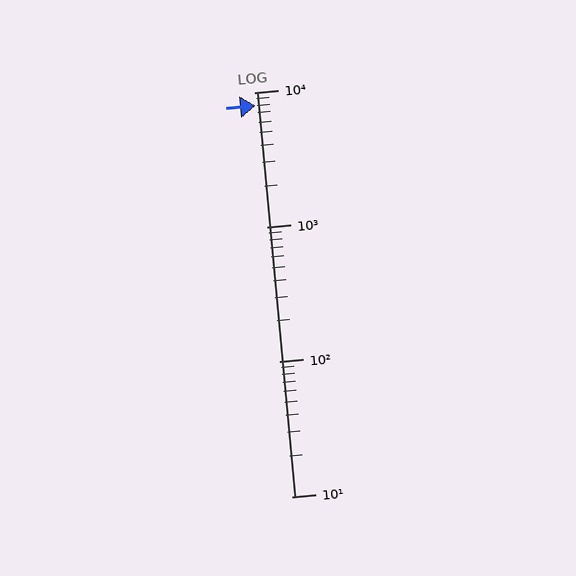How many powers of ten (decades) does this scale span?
The scale spans 3 decades, from 10 to 10000.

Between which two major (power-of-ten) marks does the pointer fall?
The pointer is between 1000 and 10000.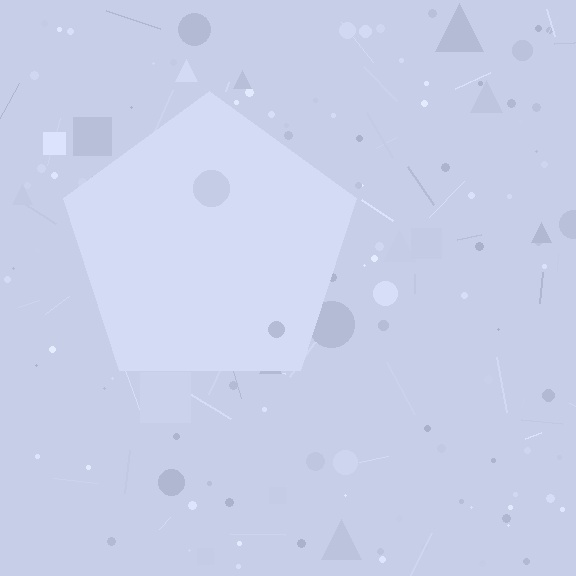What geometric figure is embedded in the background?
A pentagon is embedded in the background.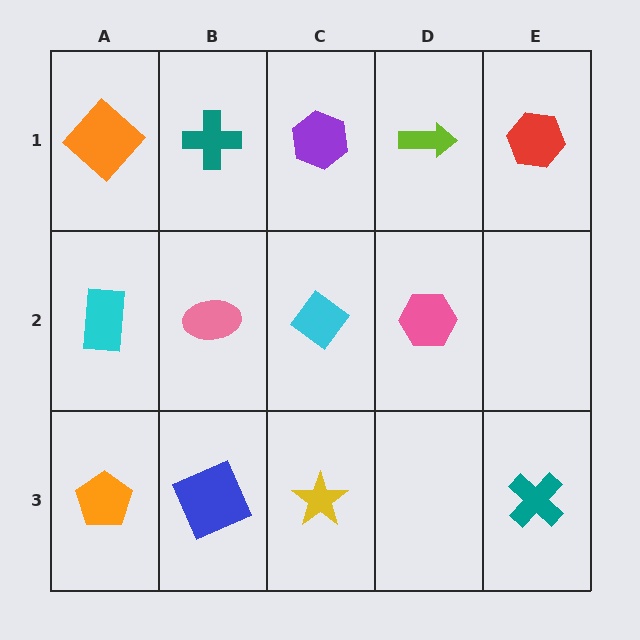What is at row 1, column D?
A lime arrow.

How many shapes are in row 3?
4 shapes.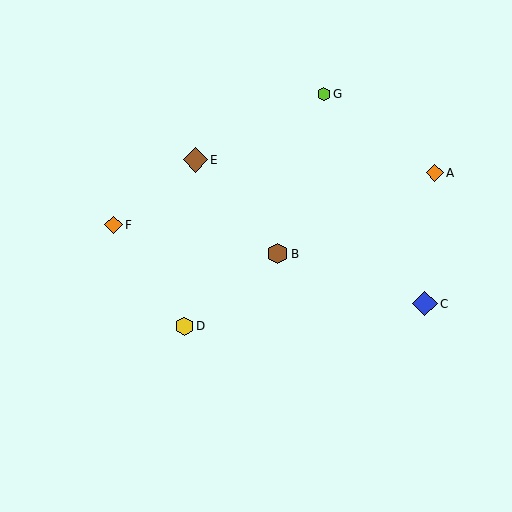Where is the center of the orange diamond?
The center of the orange diamond is at (113, 225).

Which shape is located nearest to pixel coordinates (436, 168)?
The orange diamond (labeled A) at (435, 173) is nearest to that location.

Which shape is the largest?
The blue diamond (labeled C) is the largest.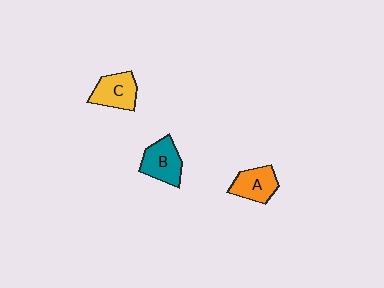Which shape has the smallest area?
Shape A (orange).